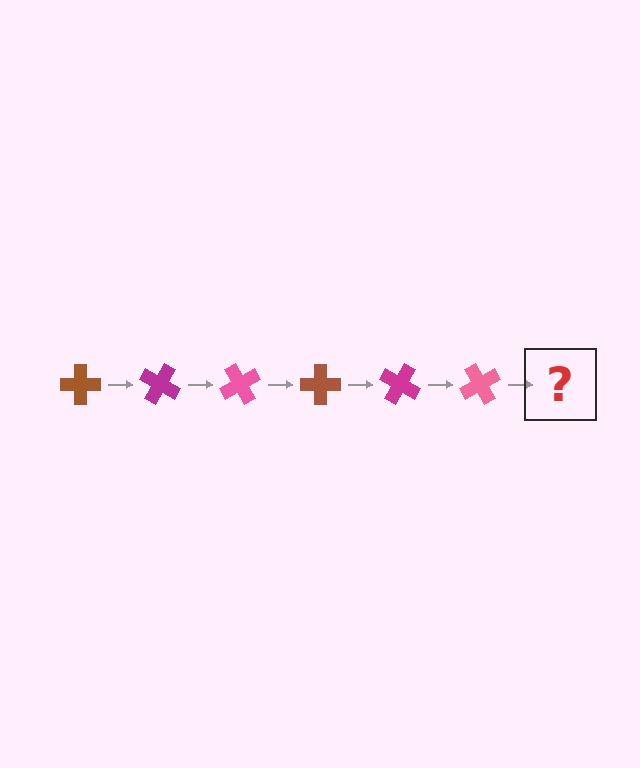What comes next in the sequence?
The next element should be a brown cross, rotated 180 degrees from the start.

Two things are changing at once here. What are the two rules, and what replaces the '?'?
The two rules are that it rotates 30 degrees each step and the color cycles through brown, magenta, and pink. The '?' should be a brown cross, rotated 180 degrees from the start.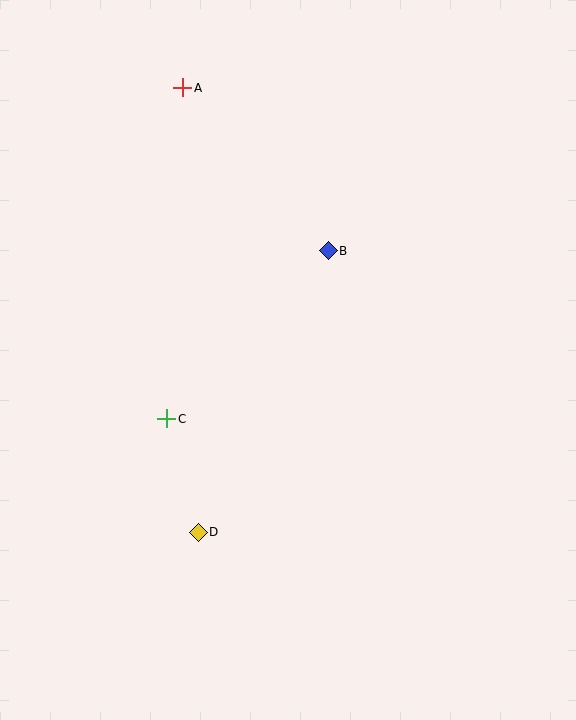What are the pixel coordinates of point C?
Point C is at (167, 419).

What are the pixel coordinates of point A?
Point A is at (182, 88).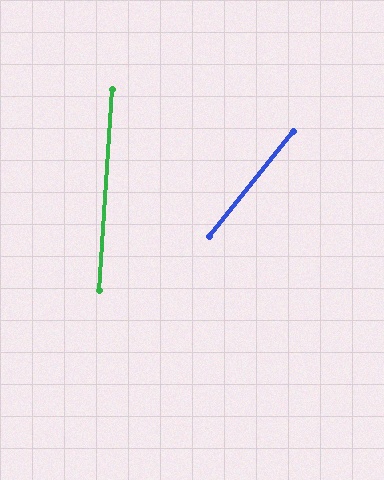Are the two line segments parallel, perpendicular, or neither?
Neither parallel nor perpendicular — they differ by about 35°.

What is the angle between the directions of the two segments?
Approximately 35 degrees.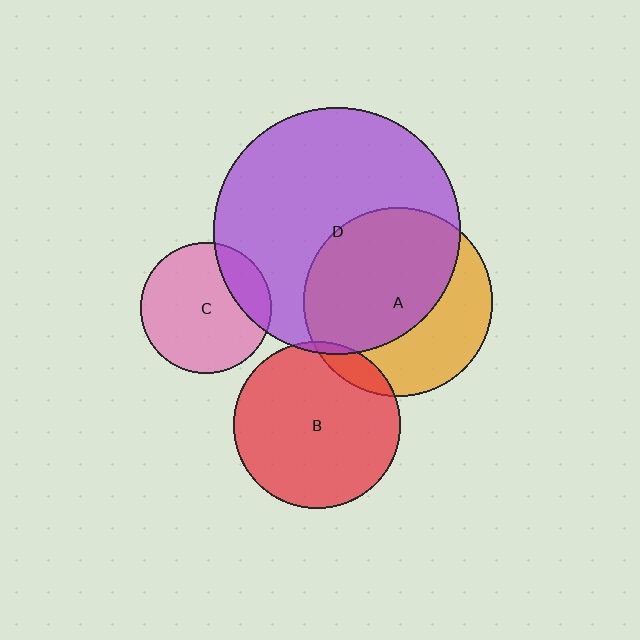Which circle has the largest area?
Circle D (purple).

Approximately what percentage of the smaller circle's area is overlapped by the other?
Approximately 5%.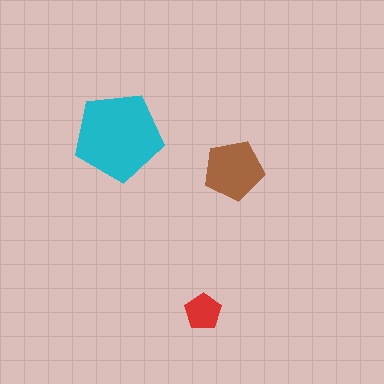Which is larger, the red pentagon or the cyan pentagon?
The cyan one.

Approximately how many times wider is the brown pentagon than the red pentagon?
About 1.5 times wider.